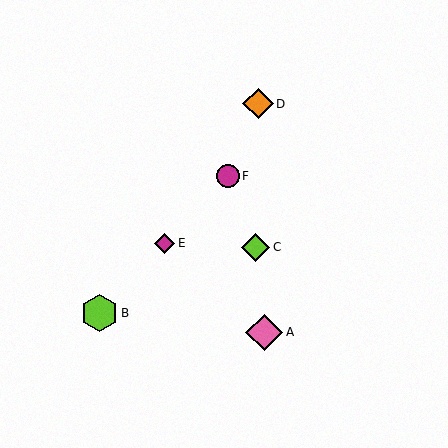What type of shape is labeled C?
Shape C is a lime diamond.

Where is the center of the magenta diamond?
The center of the magenta diamond is at (164, 243).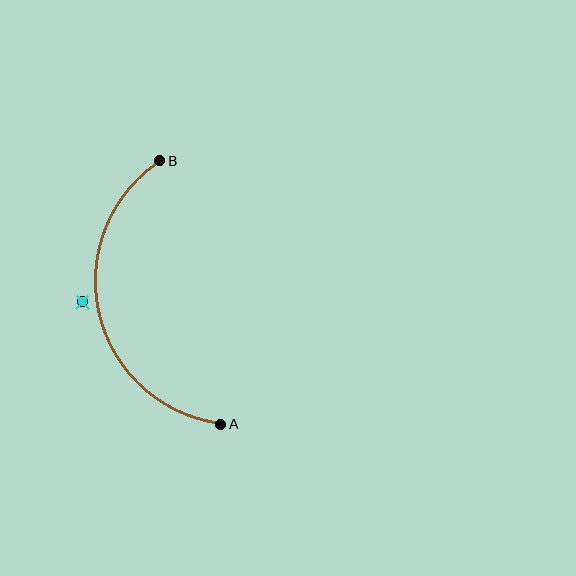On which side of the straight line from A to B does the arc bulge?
The arc bulges to the left of the straight line connecting A and B.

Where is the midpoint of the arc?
The arc midpoint is the point on the curve farthest from the straight line joining A and B. It sits to the left of that line.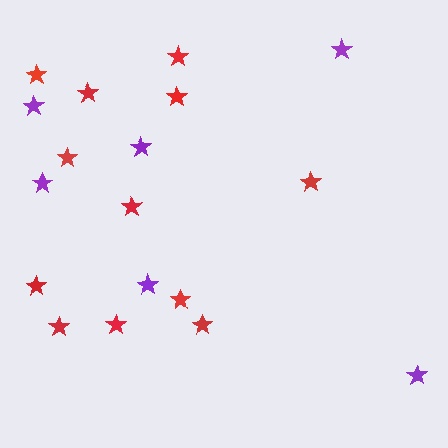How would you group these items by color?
There are 2 groups: one group of purple stars (6) and one group of red stars (12).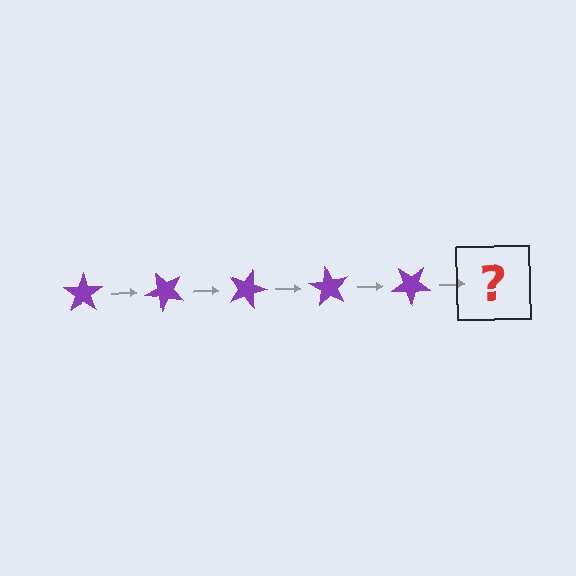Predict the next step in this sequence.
The next step is a purple star rotated 225 degrees.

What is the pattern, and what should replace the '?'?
The pattern is that the star rotates 45 degrees each step. The '?' should be a purple star rotated 225 degrees.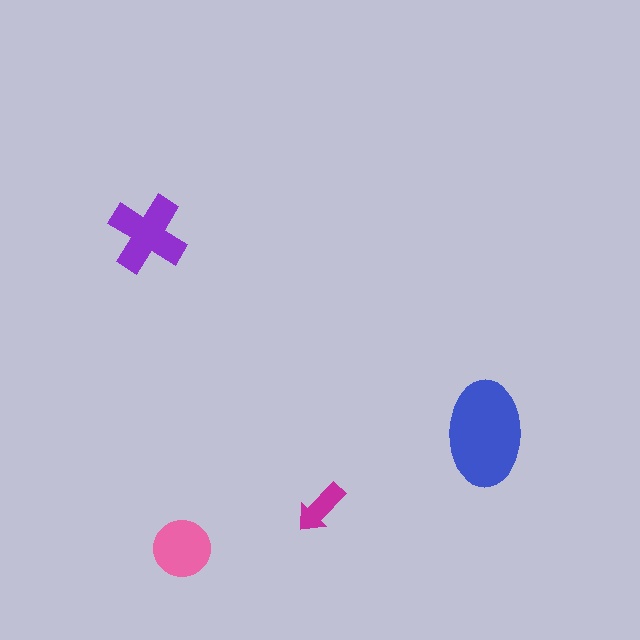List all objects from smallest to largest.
The magenta arrow, the pink circle, the purple cross, the blue ellipse.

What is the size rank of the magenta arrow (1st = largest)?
4th.